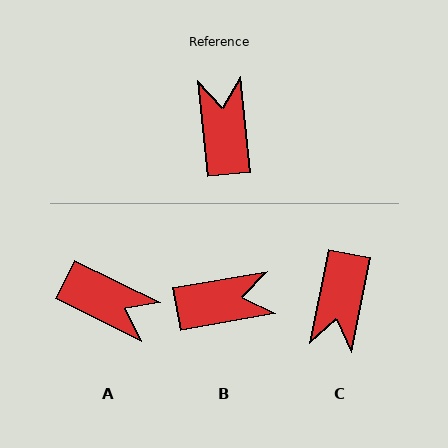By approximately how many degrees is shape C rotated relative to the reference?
Approximately 163 degrees counter-clockwise.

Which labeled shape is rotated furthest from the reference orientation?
C, about 163 degrees away.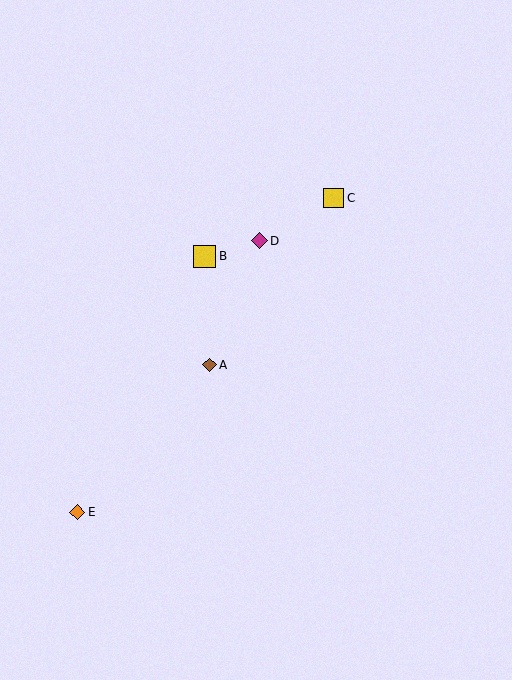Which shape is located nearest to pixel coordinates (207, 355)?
The brown diamond (labeled A) at (210, 365) is nearest to that location.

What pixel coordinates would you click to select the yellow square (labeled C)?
Click at (334, 198) to select the yellow square C.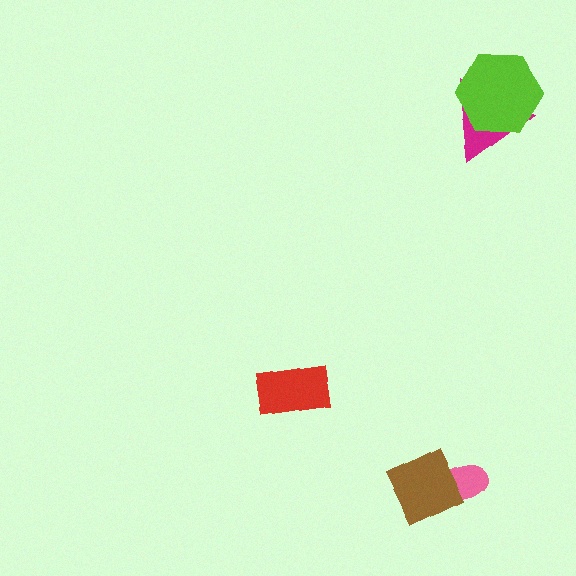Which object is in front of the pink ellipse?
The brown diamond is in front of the pink ellipse.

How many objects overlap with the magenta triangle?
1 object overlaps with the magenta triangle.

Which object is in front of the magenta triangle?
The lime hexagon is in front of the magenta triangle.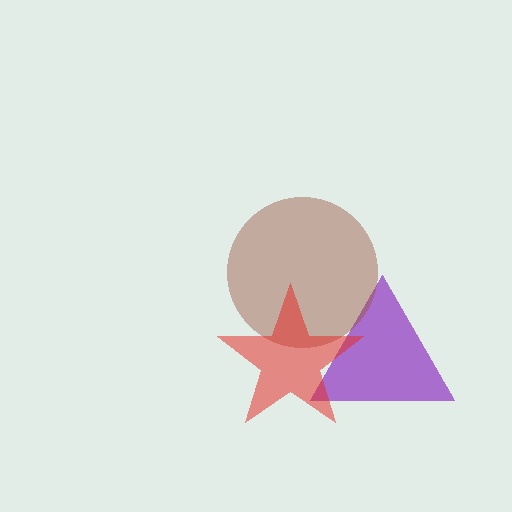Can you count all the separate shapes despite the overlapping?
Yes, there are 3 separate shapes.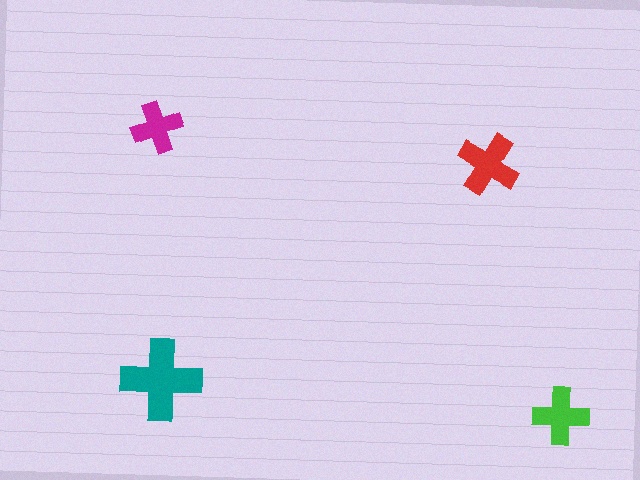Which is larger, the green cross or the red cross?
The red one.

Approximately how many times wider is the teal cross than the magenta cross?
About 1.5 times wider.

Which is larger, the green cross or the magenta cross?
The green one.